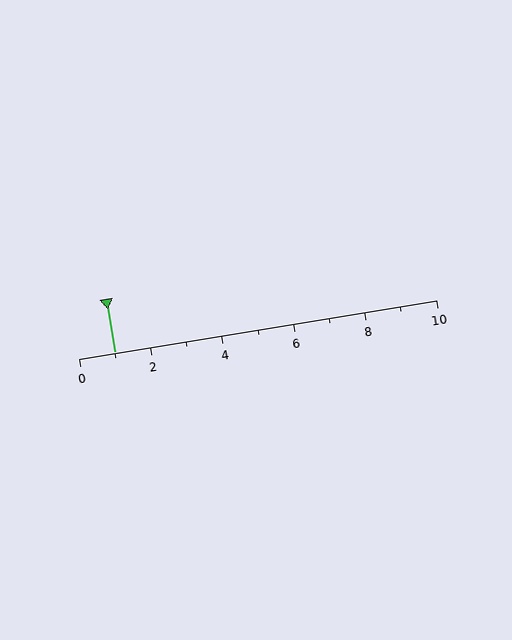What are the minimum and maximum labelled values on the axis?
The axis runs from 0 to 10.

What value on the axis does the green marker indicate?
The marker indicates approximately 1.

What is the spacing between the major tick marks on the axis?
The major ticks are spaced 2 apart.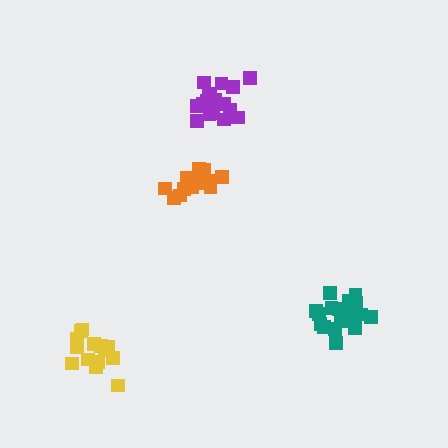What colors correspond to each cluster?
The clusters are colored: purple, orange, teal, yellow.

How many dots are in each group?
Group 1: 18 dots, Group 2: 15 dots, Group 3: 20 dots, Group 4: 15 dots (68 total).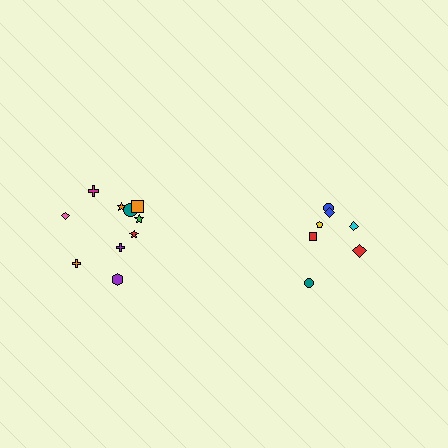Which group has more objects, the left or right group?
The left group.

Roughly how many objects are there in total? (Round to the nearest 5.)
Roughly 15 objects in total.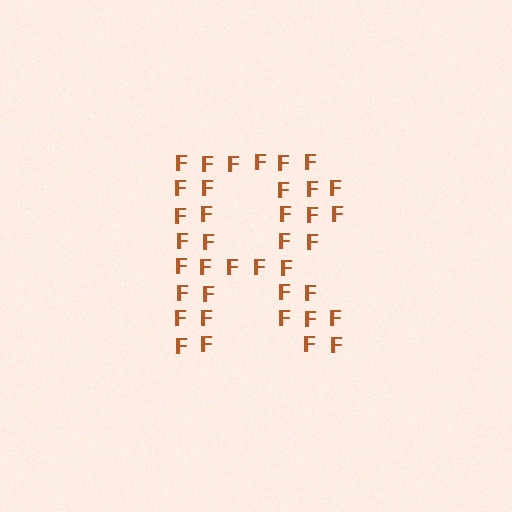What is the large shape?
The large shape is the letter R.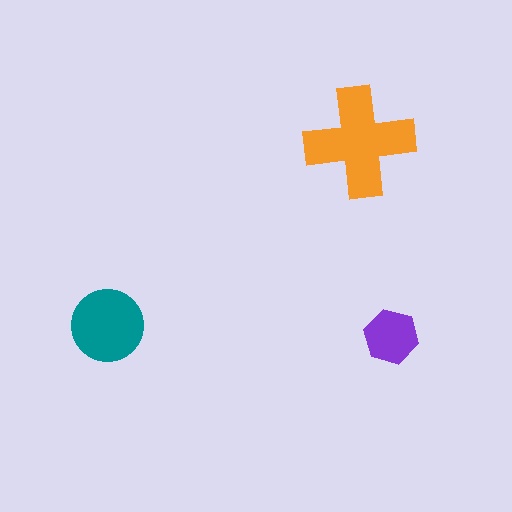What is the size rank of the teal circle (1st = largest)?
2nd.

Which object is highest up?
The orange cross is topmost.